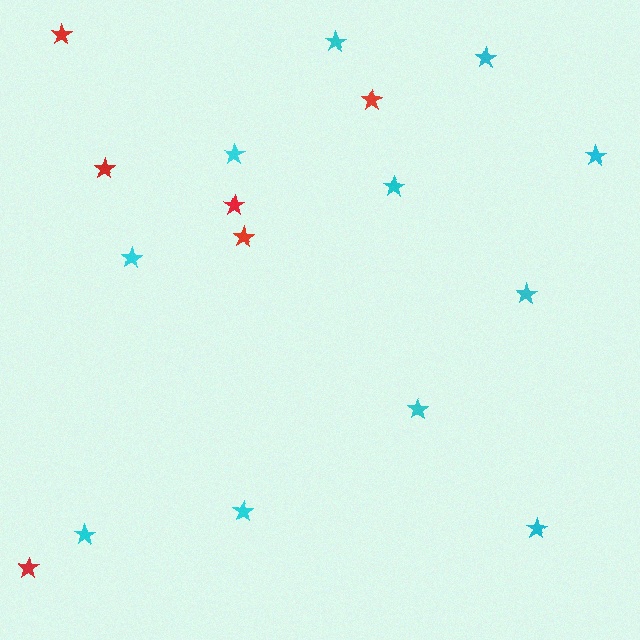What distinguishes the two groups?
There are 2 groups: one group of red stars (6) and one group of cyan stars (11).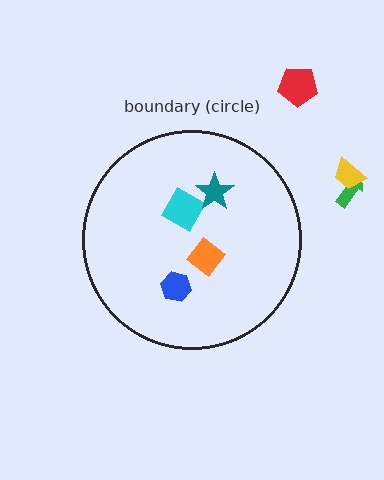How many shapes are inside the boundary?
4 inside, 3 outside.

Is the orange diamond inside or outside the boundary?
Inside.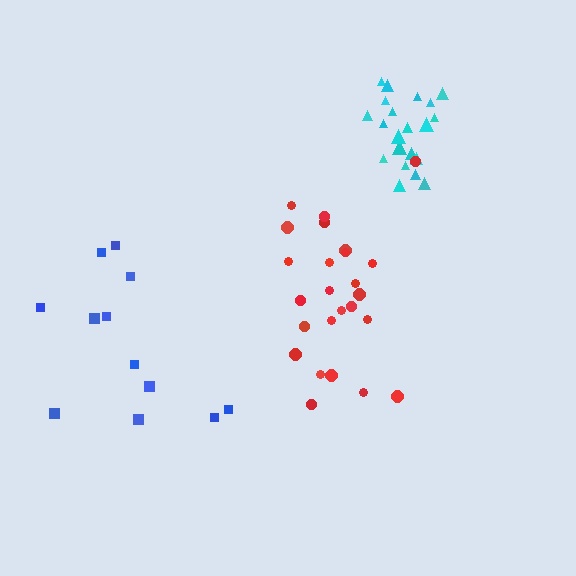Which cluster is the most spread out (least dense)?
Blue.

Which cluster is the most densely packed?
Cyan.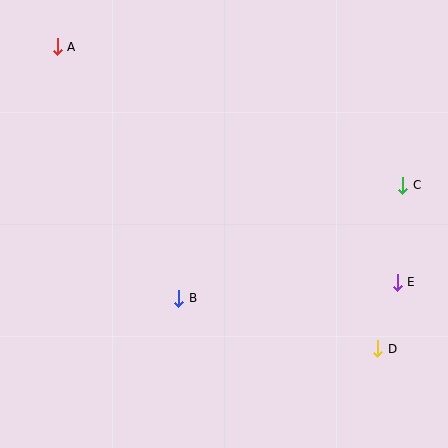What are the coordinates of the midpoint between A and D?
The midpoint between A and D is at (217, 198).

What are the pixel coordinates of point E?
Point E is at (397, 282).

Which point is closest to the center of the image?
Point B at (179, 298) is closest to the center.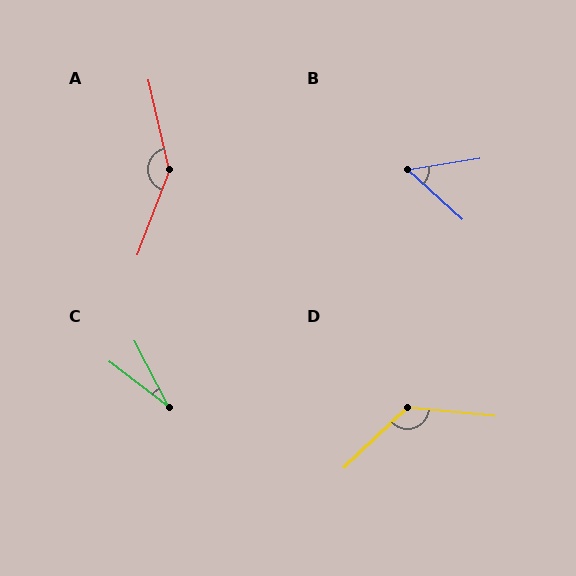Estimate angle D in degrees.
Approximately 130 degrees.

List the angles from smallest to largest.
C (26°), B (52°), D (130°), A (146°).